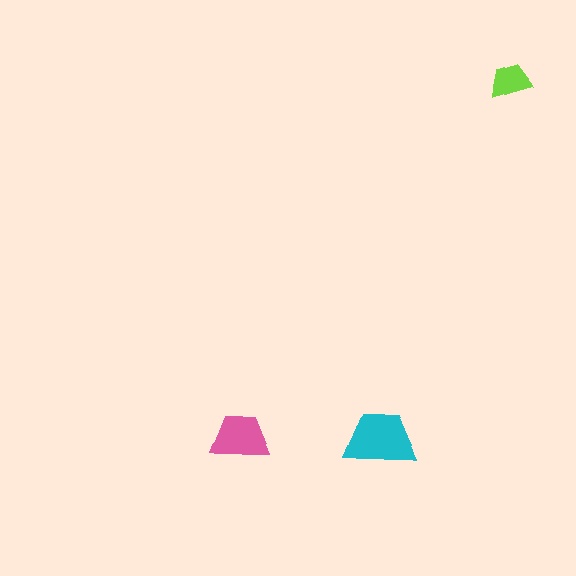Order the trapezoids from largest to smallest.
the cyan one, the pink one, the lime one.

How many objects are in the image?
There are 3 objects in the image.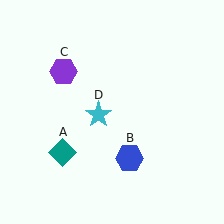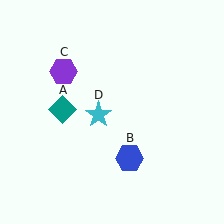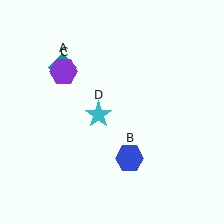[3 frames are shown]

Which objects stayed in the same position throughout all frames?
Blue hexagon (object B) and purple hexagon (object C) and cyan star (object D) remained stationary.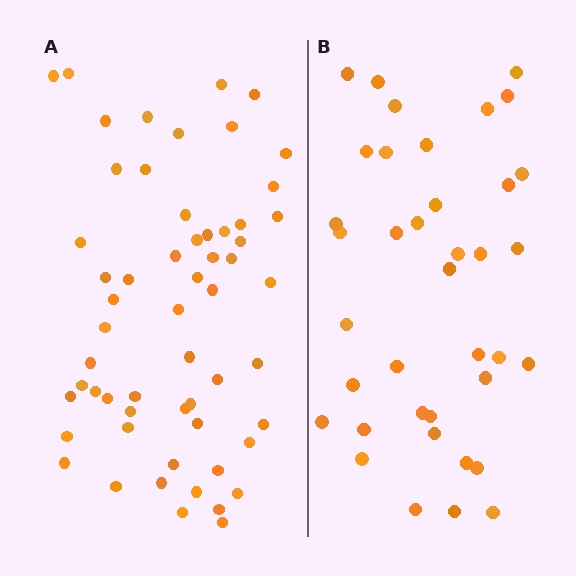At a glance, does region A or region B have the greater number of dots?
Region A (the left region) has more dots.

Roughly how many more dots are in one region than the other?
Region A has approximately 20 more dots than region B.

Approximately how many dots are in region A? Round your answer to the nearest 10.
About 60 dots. (The exact count is 58, which rounds to 60.)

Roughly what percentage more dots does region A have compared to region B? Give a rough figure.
About 55% more.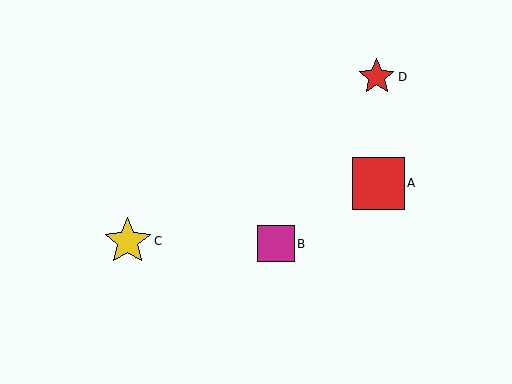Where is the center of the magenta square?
The center of the magenta square is at (276, 244).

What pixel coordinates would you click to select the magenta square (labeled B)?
Click at (276, 244) to select the magenta square B.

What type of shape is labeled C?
Shape C is a yellow star.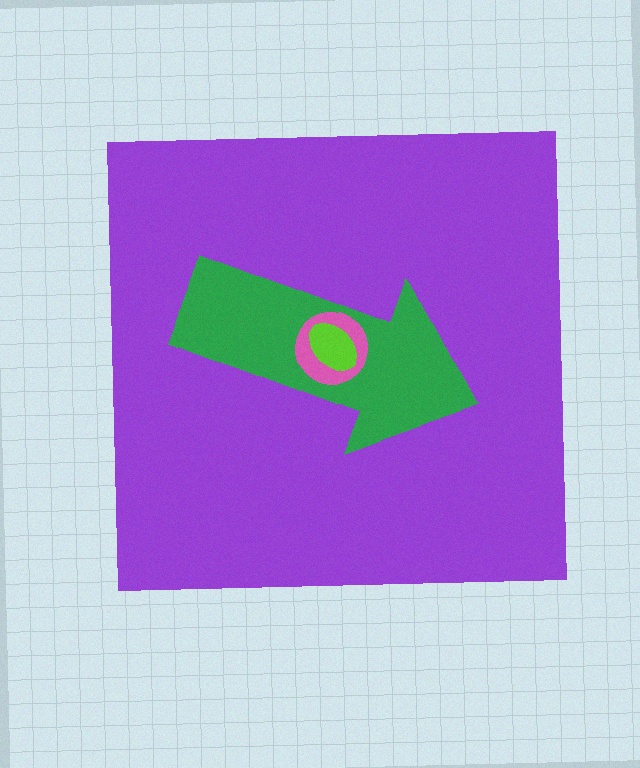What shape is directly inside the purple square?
The green arrow.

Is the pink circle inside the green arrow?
Yes.